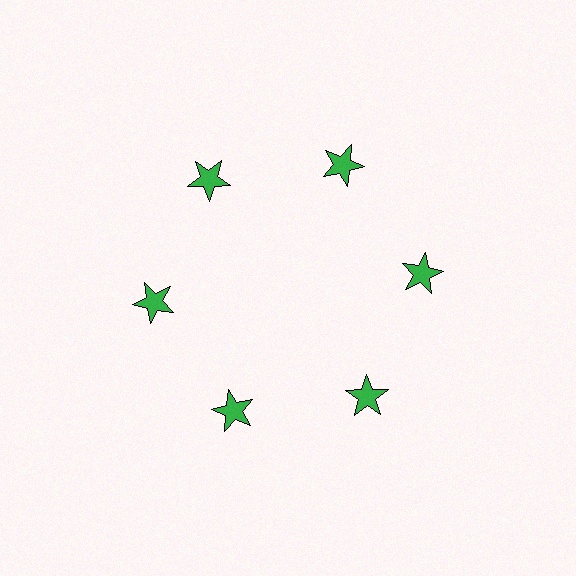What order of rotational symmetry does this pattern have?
This pattern has 6-fold rotational symmetry.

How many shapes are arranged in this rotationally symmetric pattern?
There are 6 shapes, arranged in 6 groups of 1.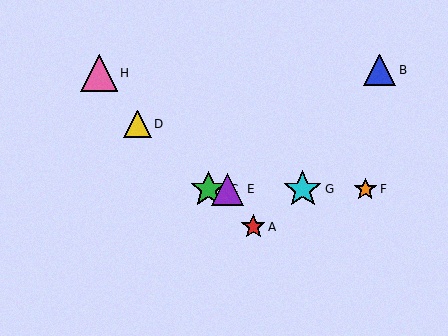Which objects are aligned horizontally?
Objects C, E, F, G are aligned horizontally.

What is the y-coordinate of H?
Object H is at y≈73.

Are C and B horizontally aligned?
No, C is at y≈189 and B is at y≈70.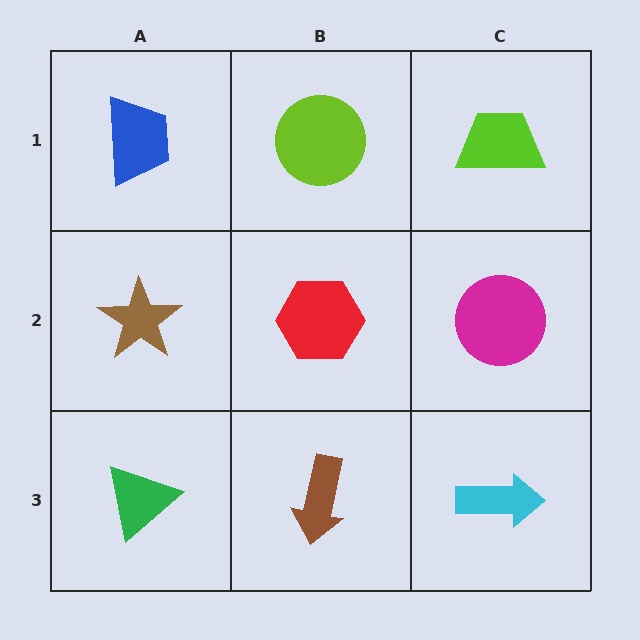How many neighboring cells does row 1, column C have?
2.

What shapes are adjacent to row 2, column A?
A blue trapezoid (row 1, column A), a green triangle (row 3, column A), a red hexagon (row 2, column B).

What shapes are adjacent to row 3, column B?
A red hexagon (row 2, column B), a green triangle (row 3, column A), a cyan arrow (row 3, column C).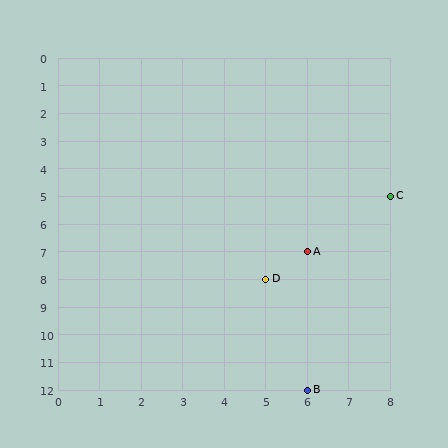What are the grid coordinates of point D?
Point D is at grid coordinates (5, 8).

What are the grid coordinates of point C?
Point C is at grid coordinates (8, 5).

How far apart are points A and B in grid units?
Points A and B are 5 rows apart.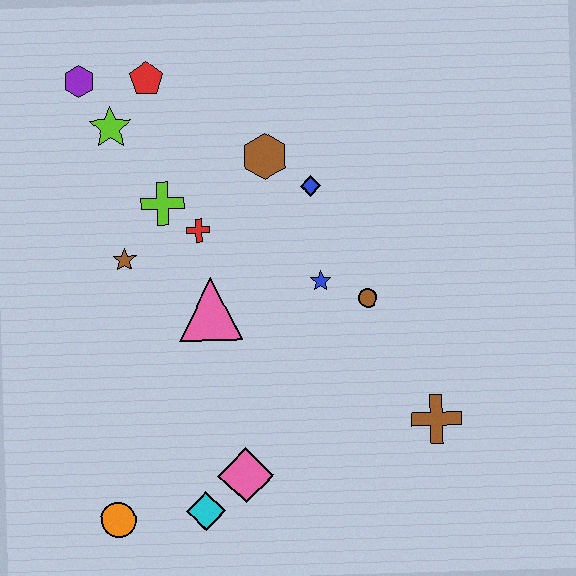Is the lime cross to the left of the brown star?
No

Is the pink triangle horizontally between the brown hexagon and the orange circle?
Yes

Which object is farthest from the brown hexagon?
The orange circle is farthest from the brown hexagon.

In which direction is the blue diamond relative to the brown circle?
The blue diamond is above the brown circle.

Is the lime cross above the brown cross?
Yes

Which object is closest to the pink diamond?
The cyan diamond is closest to the pink diamond.